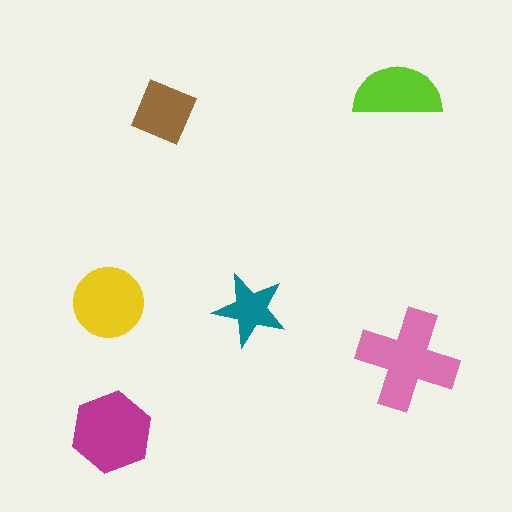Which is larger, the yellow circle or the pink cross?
The pink cross.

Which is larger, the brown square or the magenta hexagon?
The magenta hexagon.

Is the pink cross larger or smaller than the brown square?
Larger.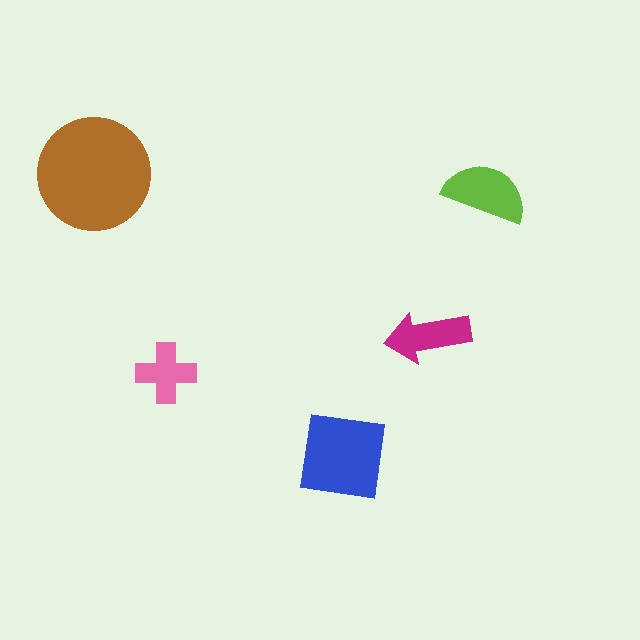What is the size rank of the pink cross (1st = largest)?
5th.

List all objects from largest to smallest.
The brown circle, the blue square, the lime semicircle, the magenta arrow, the pink cross.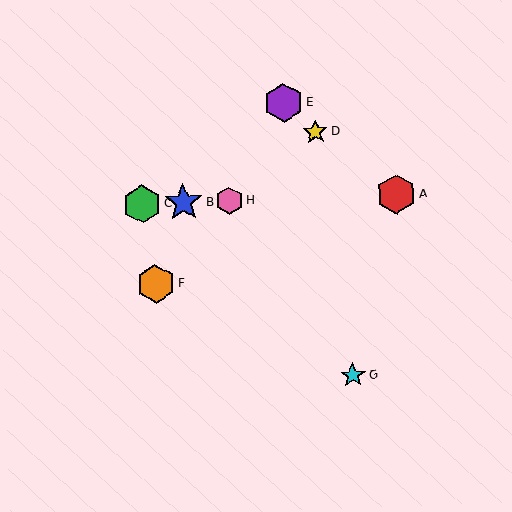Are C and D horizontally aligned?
No, C is at y≈204 and D is at y≈132.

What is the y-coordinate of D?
Object D is at y≈132.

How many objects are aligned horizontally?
4 objects (A, B, C, H) are aligned horizontally.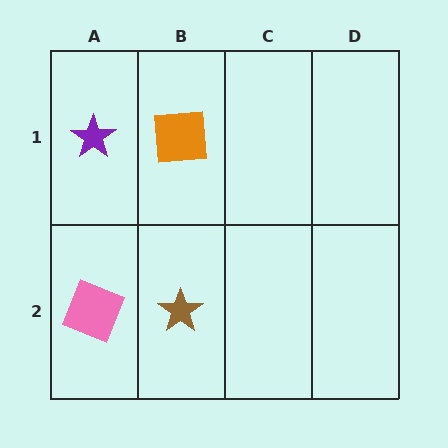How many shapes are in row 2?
2 shapes.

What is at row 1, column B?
An orange square.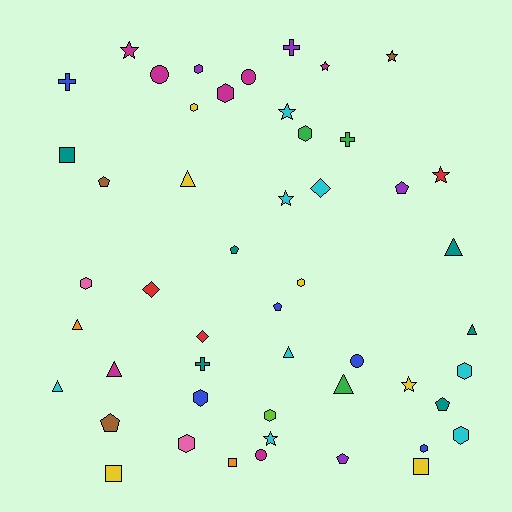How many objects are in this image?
There are 50 objects.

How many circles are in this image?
There are 4 circles.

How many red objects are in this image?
There are 3 red objects.